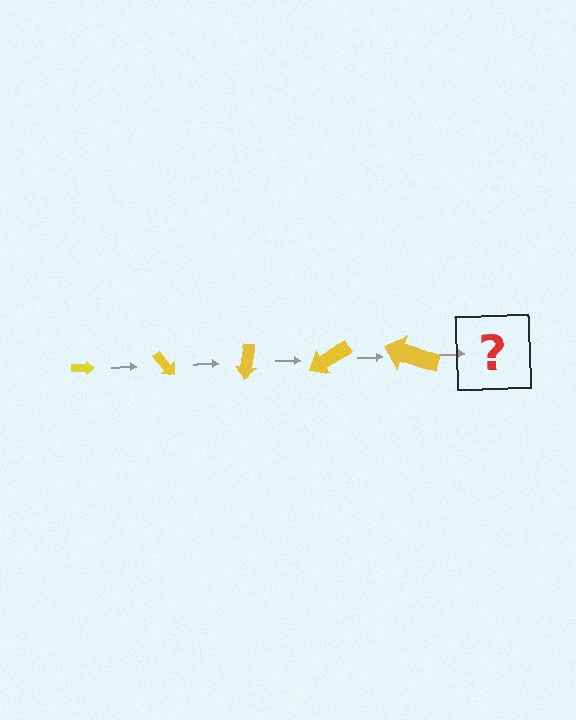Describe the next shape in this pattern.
It should be an arrow, larger than the previous one and rotated 250 degrees from the start.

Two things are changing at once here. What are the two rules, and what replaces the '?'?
The two rules are that the arrow grows larger each step and it rotates 50 degrees each step. The '?' should be an arrow, larger than the previous one and rotated 250 degrees from the start.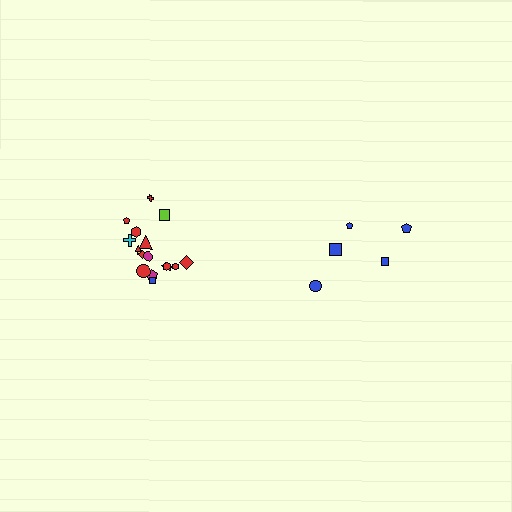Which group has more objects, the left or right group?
The left group.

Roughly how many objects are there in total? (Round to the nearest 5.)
Roughly 25 objects in total.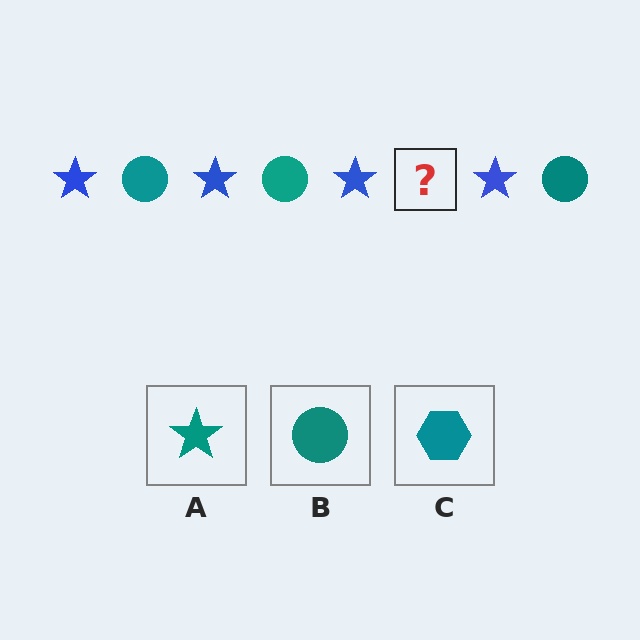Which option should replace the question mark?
Option B.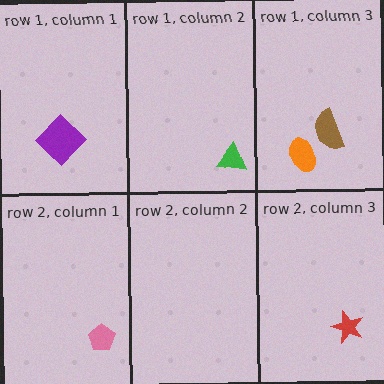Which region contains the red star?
The row 2, column 3 region.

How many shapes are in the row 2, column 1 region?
1.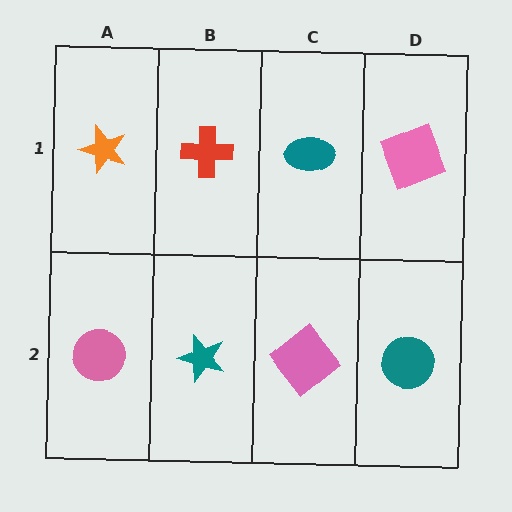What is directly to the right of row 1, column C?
A pink square.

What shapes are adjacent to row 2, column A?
An orange star (row 1, column A), a teal star (row 2, column B).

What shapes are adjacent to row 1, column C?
A pink diamond (row 2, column C), a red cross (row 1, column B), a pink square (row 1, column D).